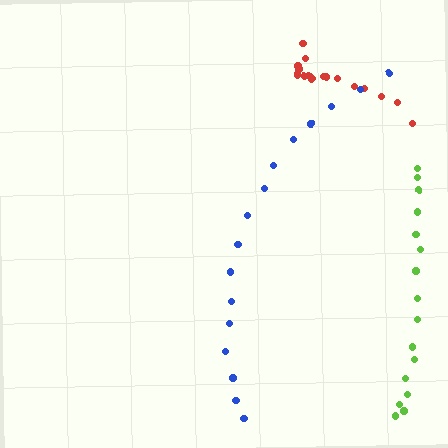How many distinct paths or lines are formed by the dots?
There are 3 distinct paths.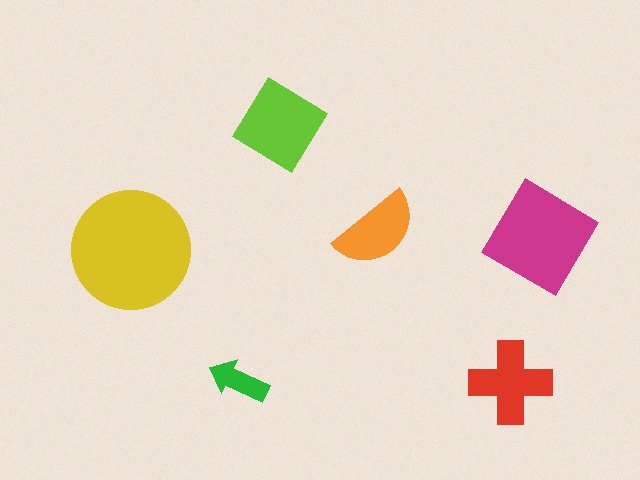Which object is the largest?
The yellow circle.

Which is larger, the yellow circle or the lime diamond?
The yellow circle.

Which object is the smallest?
The green arrow.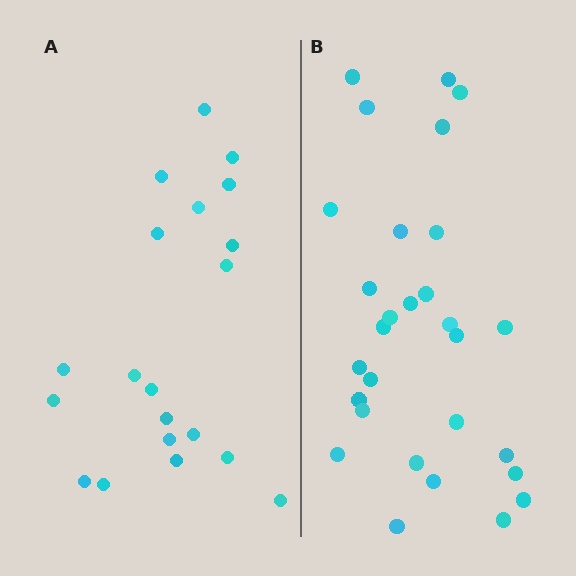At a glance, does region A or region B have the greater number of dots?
Region B (the right region) has more dots.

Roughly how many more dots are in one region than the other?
Region B has roughly 8 or so more dots than region A.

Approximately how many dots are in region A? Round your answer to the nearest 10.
About 20 dots.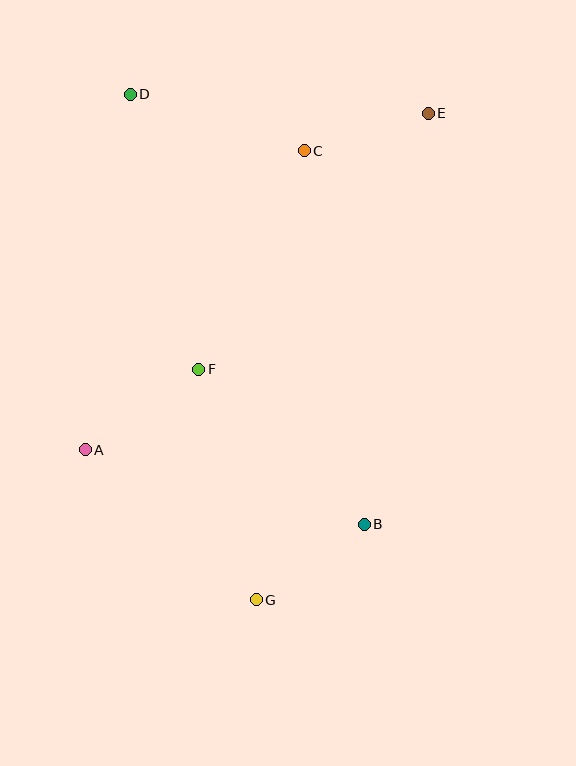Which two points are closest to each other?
Points C and E are closest to each other.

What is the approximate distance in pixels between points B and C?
The distance between B and C is approximately 378 pixels.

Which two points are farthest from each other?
Points D and G are farthest from each other.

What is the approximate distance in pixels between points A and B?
The distance between A and B is approximately 289 pixels.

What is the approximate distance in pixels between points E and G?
The distance between E and G is approximately 516 pixels.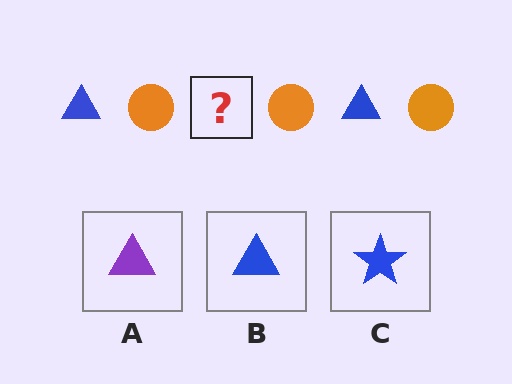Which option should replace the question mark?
Option B.